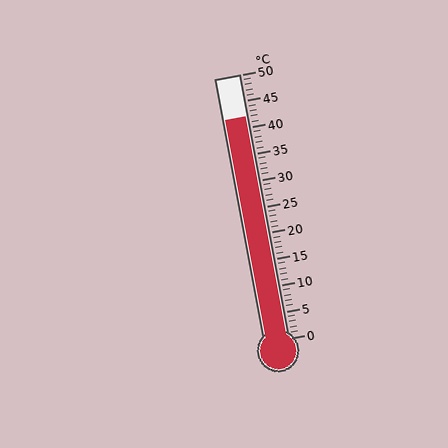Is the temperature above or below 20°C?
The temperature is above 20°C.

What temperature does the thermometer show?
The thermometer shows approximately 42°C.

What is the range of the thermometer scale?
The thermometer scale ranges from 0°C to 50°C.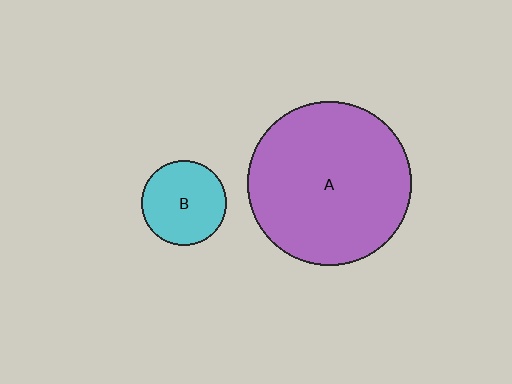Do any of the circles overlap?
No, none of the circles overlap.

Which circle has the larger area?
Circle A (purple).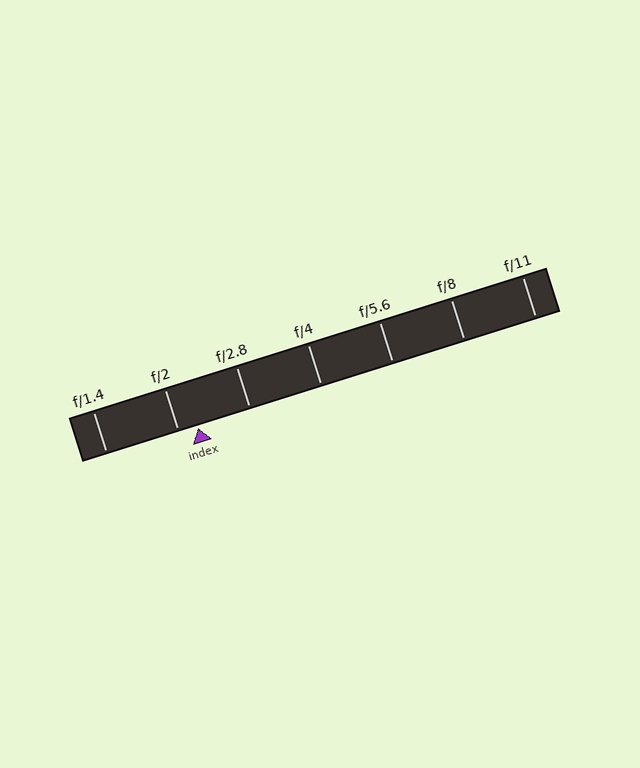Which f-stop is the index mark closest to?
The index mark is closest to f/2.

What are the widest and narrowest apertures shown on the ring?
The widest aperture shown is f/1.4 and the narrowest is f/11.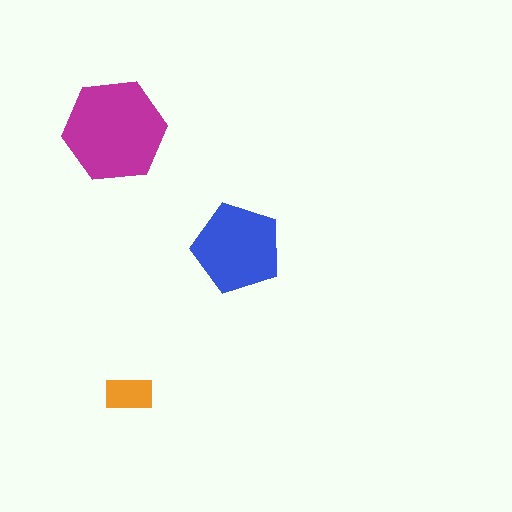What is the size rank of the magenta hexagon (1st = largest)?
1st.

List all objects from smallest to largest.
The orange rectangle, the blue pentagon, the magenta hexagon.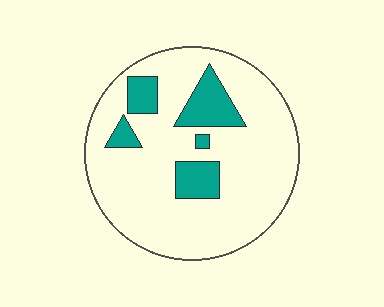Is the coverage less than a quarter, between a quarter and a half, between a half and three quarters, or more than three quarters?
Less than a quarter.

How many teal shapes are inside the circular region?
5.